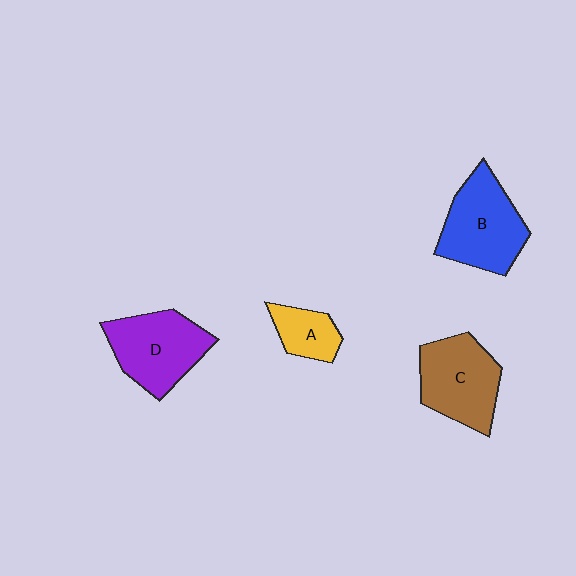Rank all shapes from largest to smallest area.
From largest to smallest: B (blue), D (purple), C (brown), A (yellow).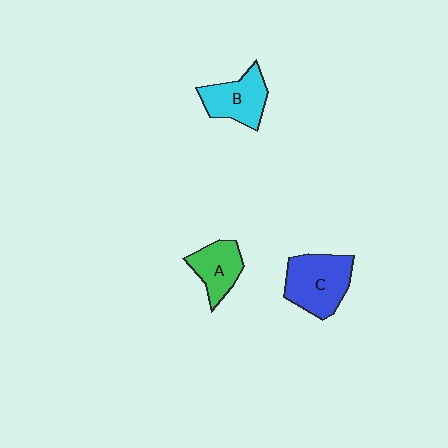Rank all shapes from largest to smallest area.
From largest to smallest: C (blue), B (cyan), A (green).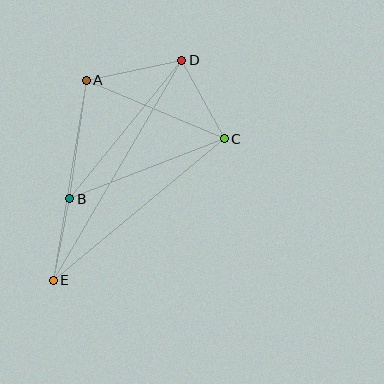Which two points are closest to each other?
Points B and E are closest to each other.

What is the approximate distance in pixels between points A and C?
The distance between A and C is approximately 150 pixels.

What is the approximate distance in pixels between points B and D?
The distance between B and D is approximately 178 pixels.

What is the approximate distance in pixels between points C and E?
The distance between C and E is approximately 222 pixels.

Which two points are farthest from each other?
Points D and E are farthest from each other.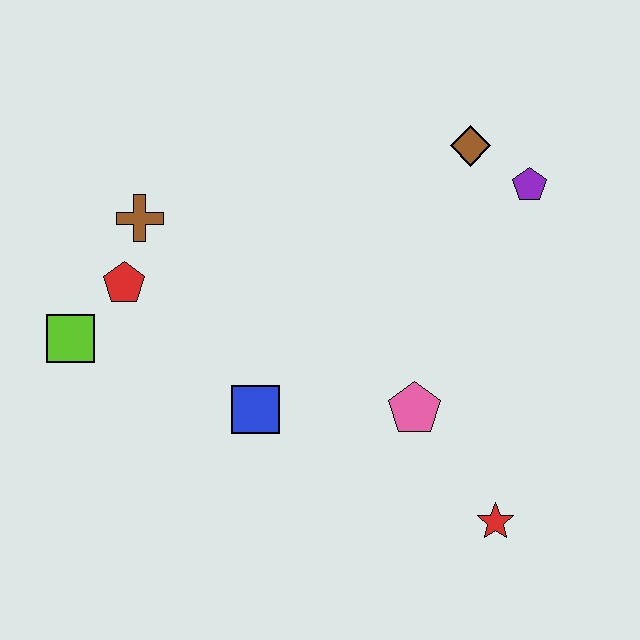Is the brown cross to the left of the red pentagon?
No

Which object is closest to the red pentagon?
The brown cross is closest to the red pentagon.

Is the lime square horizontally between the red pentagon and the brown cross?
No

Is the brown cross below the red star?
No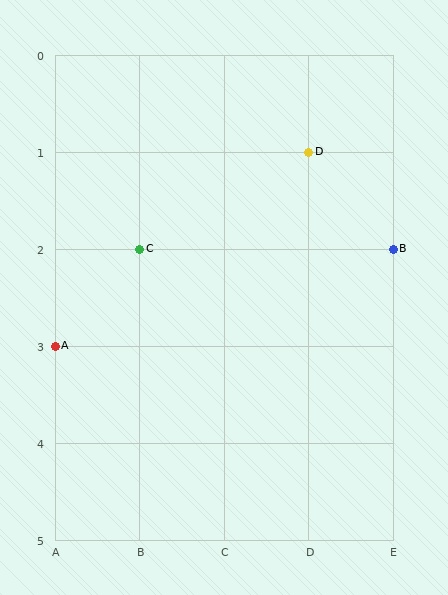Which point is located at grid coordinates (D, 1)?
Point D is at (D, 1).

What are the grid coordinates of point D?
Point D is at grid coordinates (D, 1).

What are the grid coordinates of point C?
Point C is at grid coordinates (B, 2).